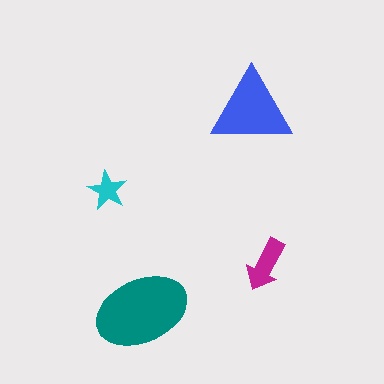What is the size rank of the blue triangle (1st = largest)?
2nd.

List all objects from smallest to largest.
The cyan star, the magenta arrow, the blue triangle, the teal ellipse.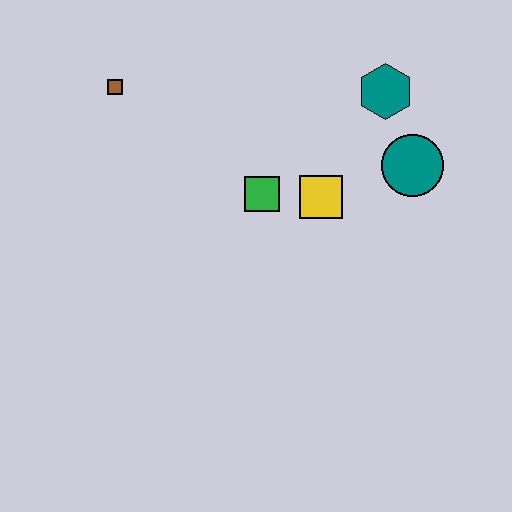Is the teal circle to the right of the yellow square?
Yes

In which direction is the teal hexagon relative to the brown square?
The teal hexagon is to the right of the brown square.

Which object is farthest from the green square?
The brown square is farthest from the green square.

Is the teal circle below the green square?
No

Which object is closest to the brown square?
The green square is closest to the brown square.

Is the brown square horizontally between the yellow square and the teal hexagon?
No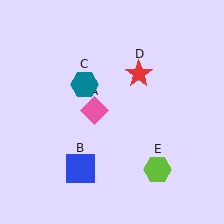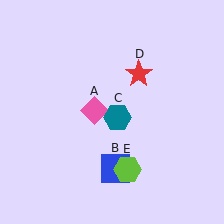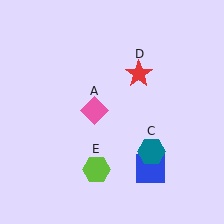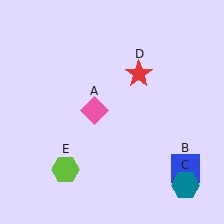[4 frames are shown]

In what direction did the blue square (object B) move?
The blue square (object B) moved right.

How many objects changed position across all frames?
3 objects changed position: blue square (object B), teal hexagon (object C), lime hexagon (object E).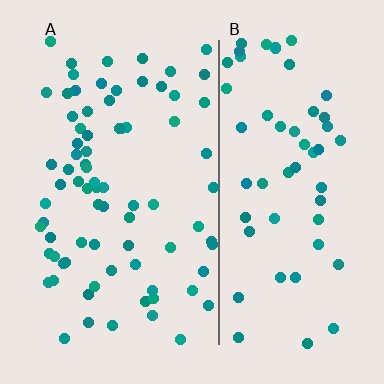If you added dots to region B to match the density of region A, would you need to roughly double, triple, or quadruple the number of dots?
Approximately double.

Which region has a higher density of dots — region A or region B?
A (the left).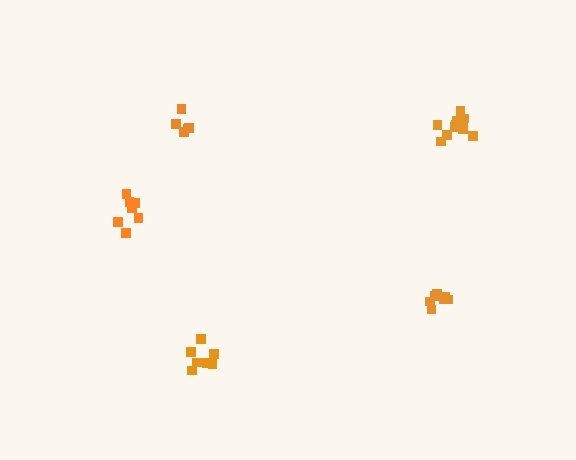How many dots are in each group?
Group 1: 7 dots, Group 2: 11 dots, Group 3: 5 dots, Group 4: 7 dots, Group 5: 7 dots (37 total).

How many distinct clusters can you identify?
There are 5 distinct clusters.